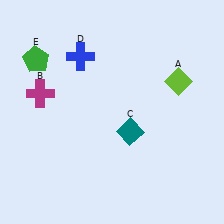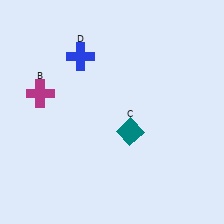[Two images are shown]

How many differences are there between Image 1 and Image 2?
There are 2 differences between the two images.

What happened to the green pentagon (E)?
The green pentagon (E) was removed in Image 2. It was in the top-left area of Image 1.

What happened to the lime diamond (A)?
The lime diamond (A) was removed in Image 2. It was in the top-right area of Image 1.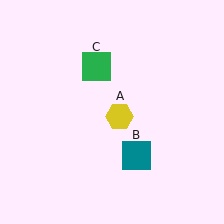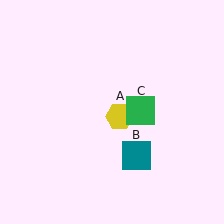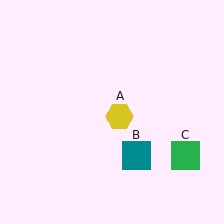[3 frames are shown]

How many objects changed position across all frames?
1 object changed position: green square (object C).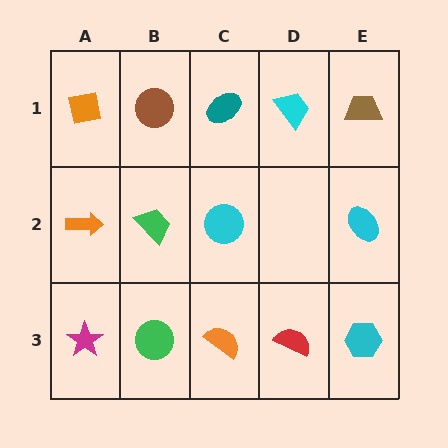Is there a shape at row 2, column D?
No, that cell is empty.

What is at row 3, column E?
A cyan hexagon.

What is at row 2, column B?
A green trapezoid.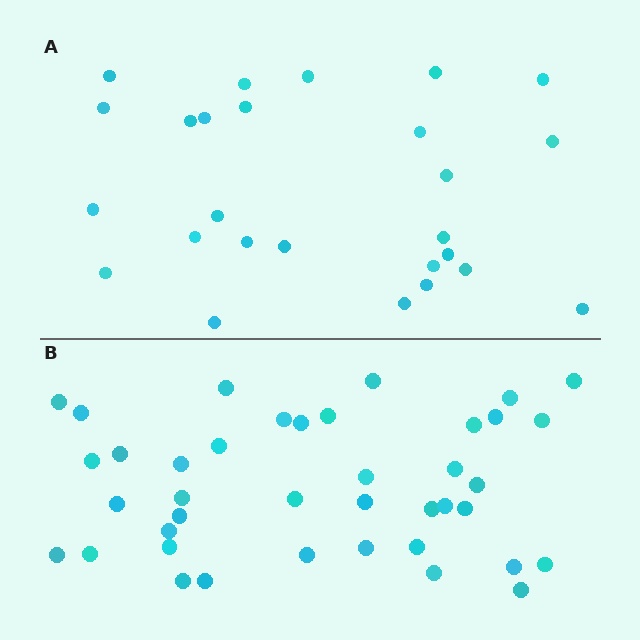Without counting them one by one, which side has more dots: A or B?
Region B (the bottom region) has more dots.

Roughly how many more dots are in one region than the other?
Region B has approximately 15 more dots than region A.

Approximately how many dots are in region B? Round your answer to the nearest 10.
About 40 dots.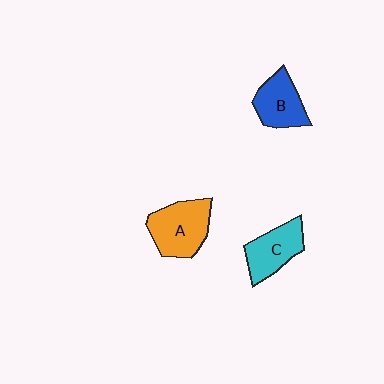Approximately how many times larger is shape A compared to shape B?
Approximately 1.3 times.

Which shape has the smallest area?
Shape B (blue).